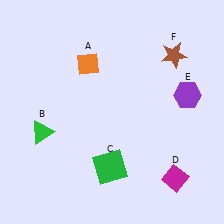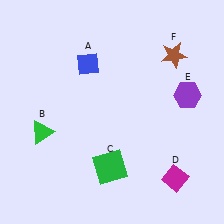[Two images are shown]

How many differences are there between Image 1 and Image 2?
There is 1 difference between the two images.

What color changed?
The diamond (A) changed from orange in Image 1 to blue in Image 2.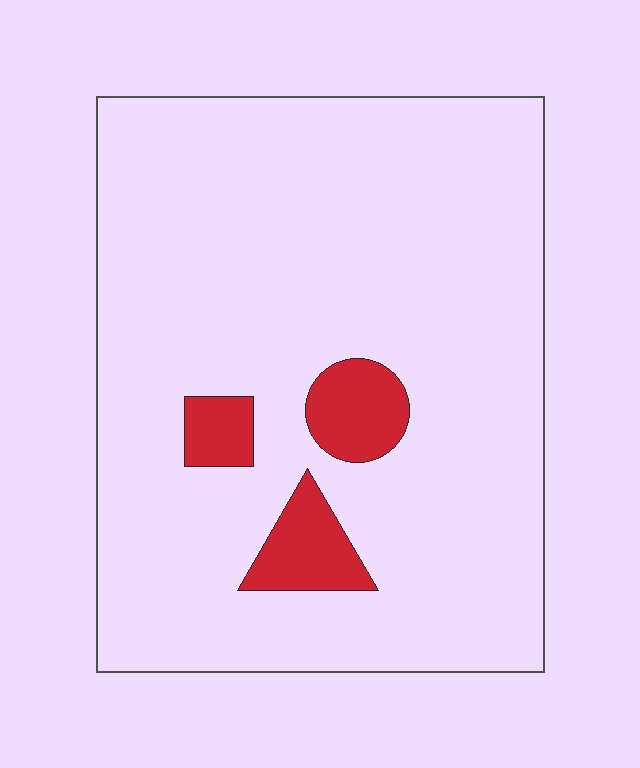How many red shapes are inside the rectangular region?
3.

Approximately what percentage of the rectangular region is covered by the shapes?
Approximately 10%.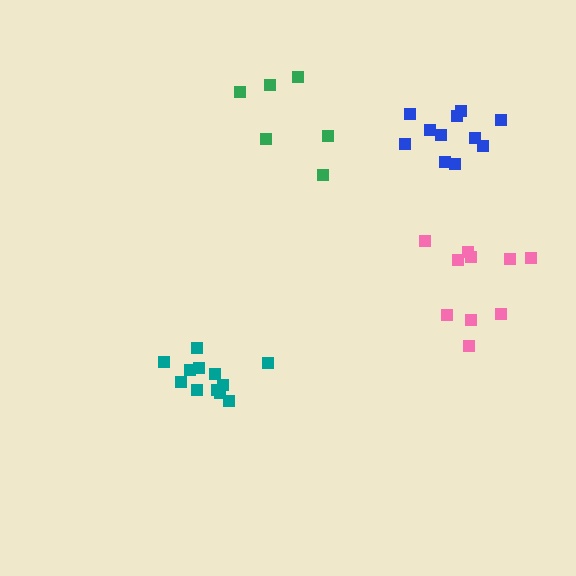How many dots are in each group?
Group 1: 12 dots, Group 2: 6 dots, Group 3: 11 dots, Group 4: 10 dots (39 total).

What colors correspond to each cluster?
The clusters are colored: teal, green, blue, pink.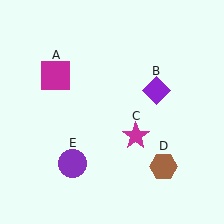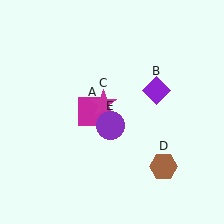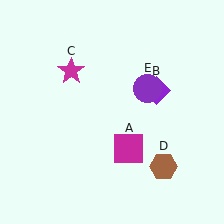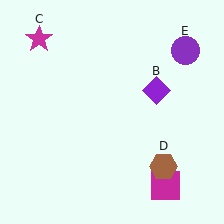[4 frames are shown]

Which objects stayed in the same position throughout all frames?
Purple diamond (object B) and brown hexagon (object D) remained stationary.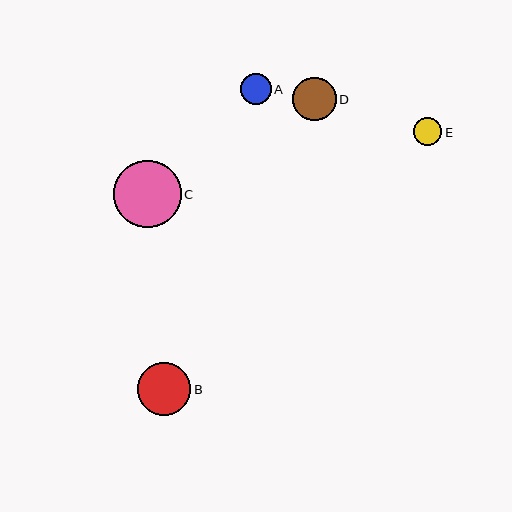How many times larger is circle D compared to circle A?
Circle D is approximately 1.4 times the size of circle A.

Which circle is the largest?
Circle C is the largest with a size of approximately 68 pixels.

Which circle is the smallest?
Circle E is the smallest with a size of approximately 29 pixels.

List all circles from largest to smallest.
From largest to smallest: C, B, D, A, E.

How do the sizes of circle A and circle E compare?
Circle A and circle E are approximately the same size.